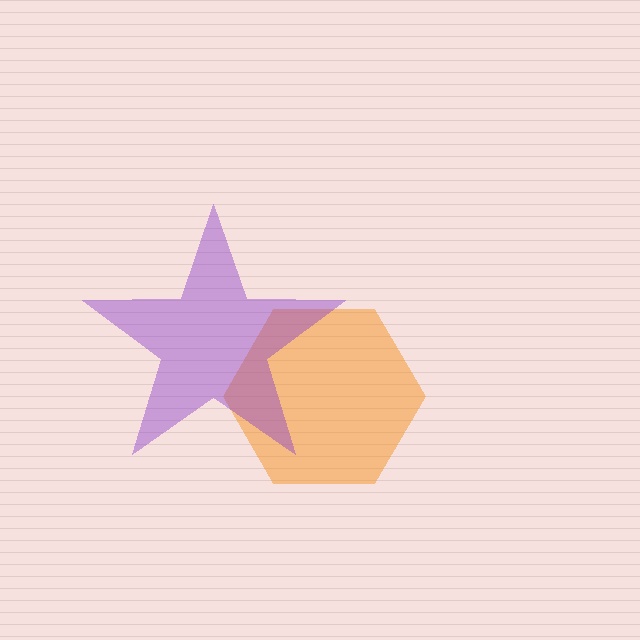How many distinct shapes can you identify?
There are 2 distinct shapes: an orange hexagon, a purple star.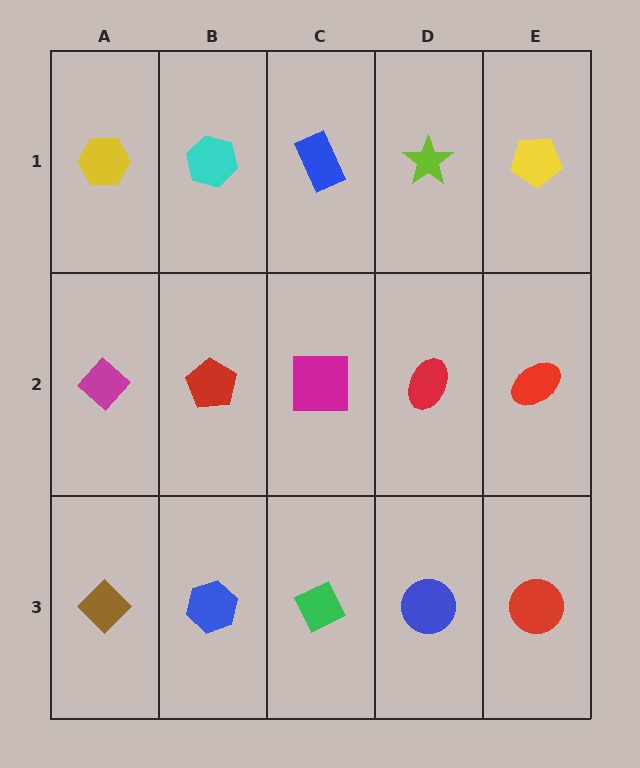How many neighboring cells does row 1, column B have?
3.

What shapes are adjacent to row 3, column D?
A red ellipse (row 2, column D), a green diamond (row 3, column C), a red circle (row 3, column E).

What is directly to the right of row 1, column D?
A yellow pentagon.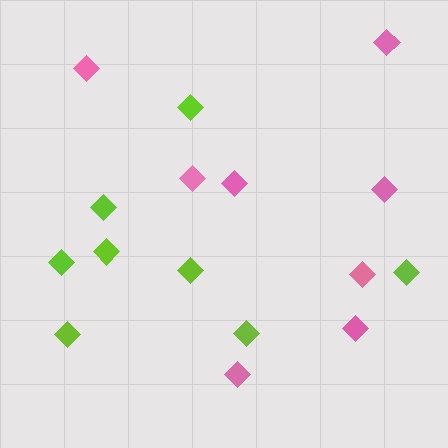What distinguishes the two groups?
There are 2 groups: one group of lime diamonds (8) and one group of pink diamonds (8).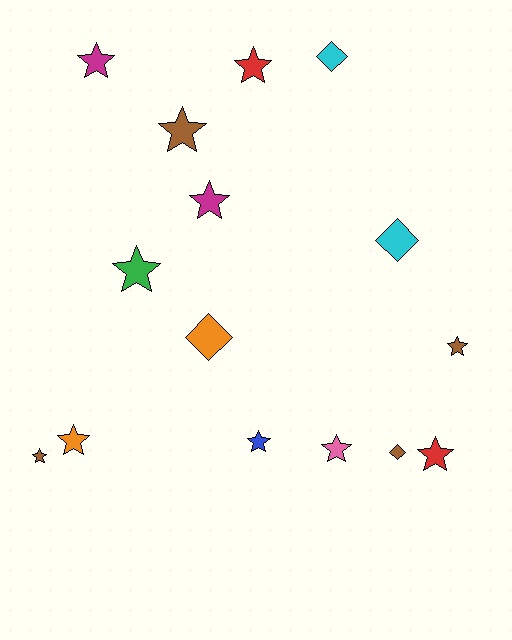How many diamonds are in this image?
There are 4 diamonds.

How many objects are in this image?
There are 15 objects.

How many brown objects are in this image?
There are 4 brown objects.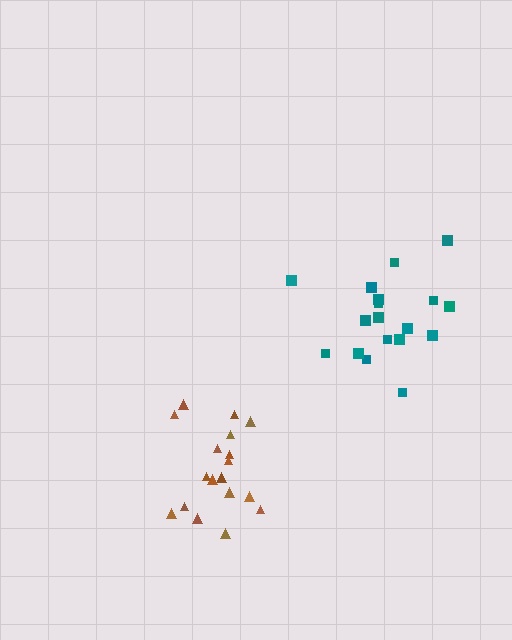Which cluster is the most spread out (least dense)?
Teal.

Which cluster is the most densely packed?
Brown.